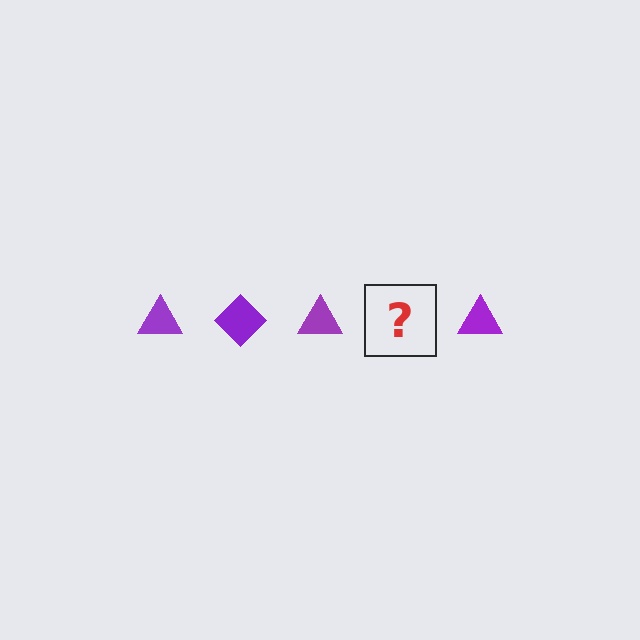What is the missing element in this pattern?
The missing element is a purple diamond.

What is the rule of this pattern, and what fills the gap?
The rule is that the pattern cycles through triangle, diamond shapes in purple. The gap should be filled with a purple diamond.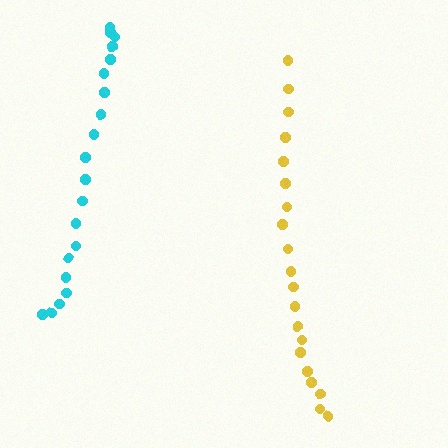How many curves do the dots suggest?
There are 2 distinct paths.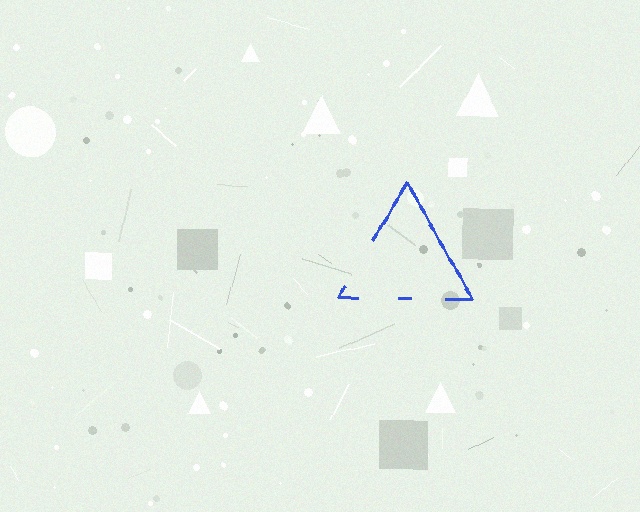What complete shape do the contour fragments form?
The contour fragments form a triangle.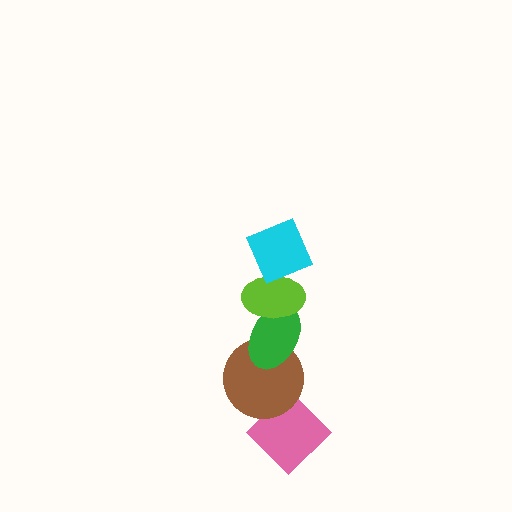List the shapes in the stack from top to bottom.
From top to bottom: the cyan diamond, the lime ellipse, the green ellipse, the brown circle, the pink diamond.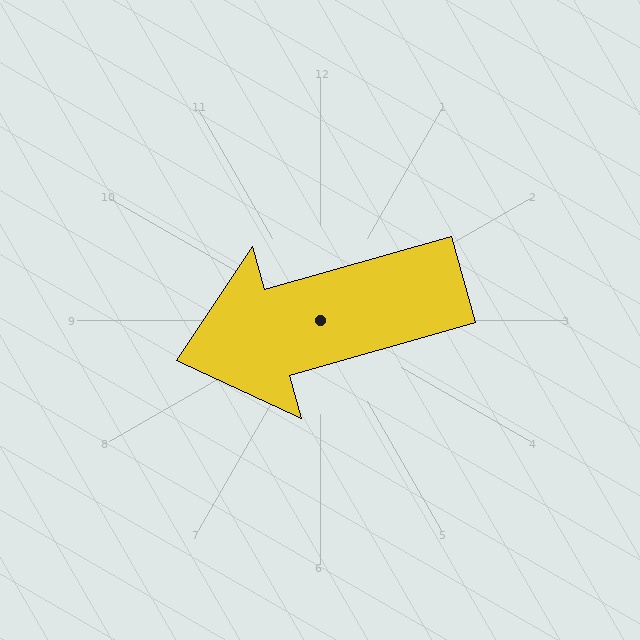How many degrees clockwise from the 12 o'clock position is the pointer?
Approximately 254 degrees.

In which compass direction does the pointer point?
West.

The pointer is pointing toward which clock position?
Roughly 8 o'clock.